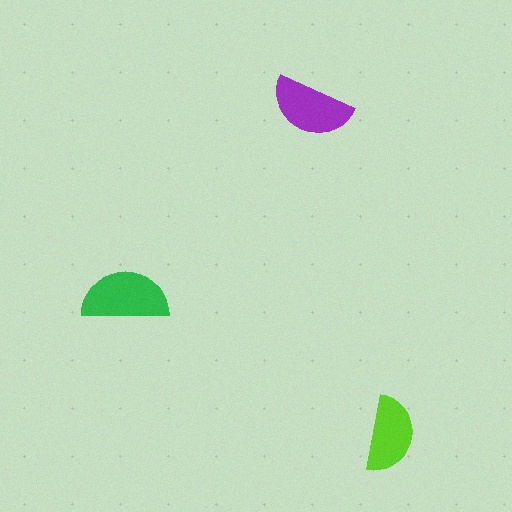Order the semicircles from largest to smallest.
the green one, the purple one, the lime one.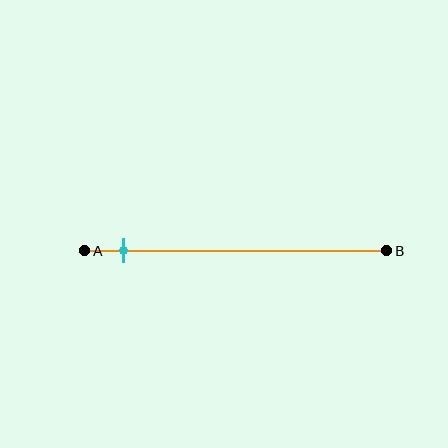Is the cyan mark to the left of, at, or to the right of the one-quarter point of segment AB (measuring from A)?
The cyan mark is to the left of the one-quarter point of segment AB.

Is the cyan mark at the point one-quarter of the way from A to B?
No, the mark is at about 15% from A, not at the 25% one-quarter point.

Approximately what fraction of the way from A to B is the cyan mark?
The cyan mark is approximately 15% of the way from A to B.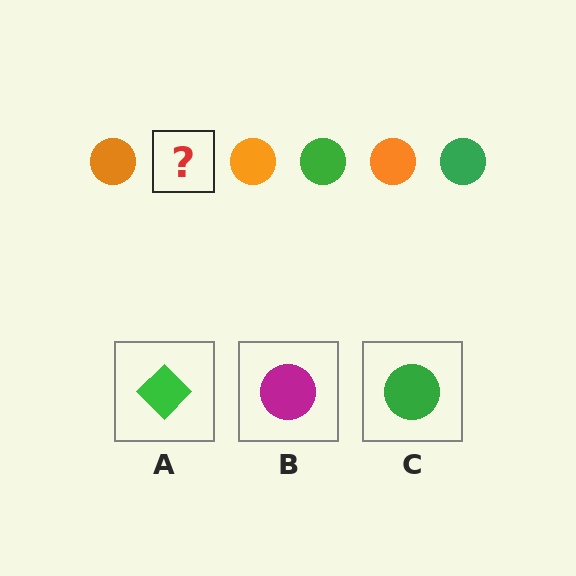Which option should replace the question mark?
Option C.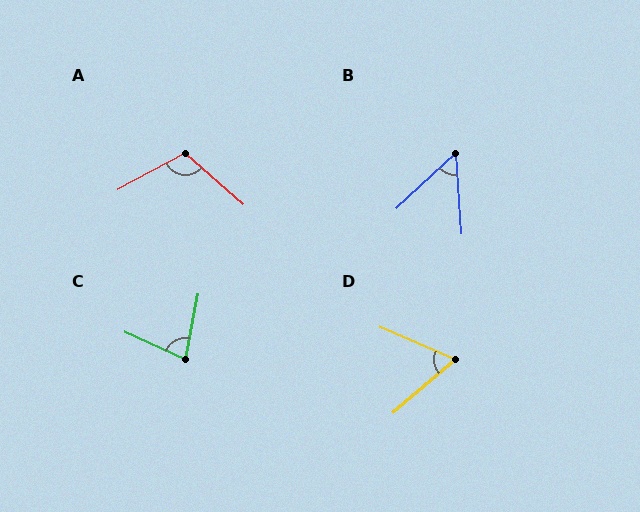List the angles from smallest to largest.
B (51°), D (64°), C (77°), A (110°).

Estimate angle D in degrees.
Approximately 64 degrees.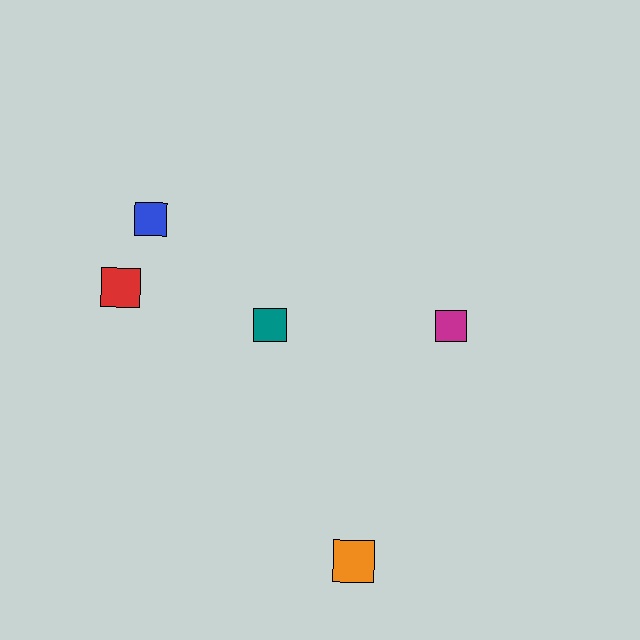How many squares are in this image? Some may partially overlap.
There are 5 squares.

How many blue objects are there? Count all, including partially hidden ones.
There is 1 blue object.